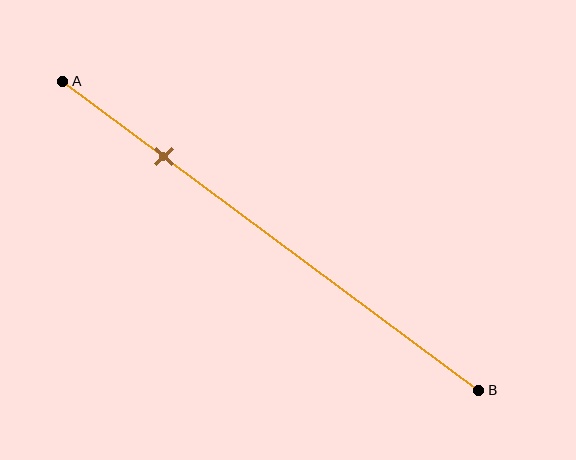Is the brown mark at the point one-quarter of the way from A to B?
Yes, the mark is approximately at the one-quarter point.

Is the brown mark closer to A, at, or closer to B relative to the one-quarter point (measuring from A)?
The brown mark is approximately at the one-quarter point of segment AB.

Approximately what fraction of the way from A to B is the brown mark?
The brown mark is approximately 25% of the way from A to B.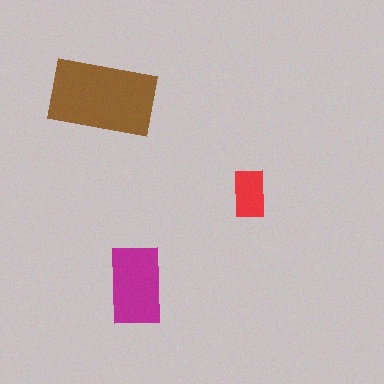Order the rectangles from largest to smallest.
the brown one, the magenta one, the red one.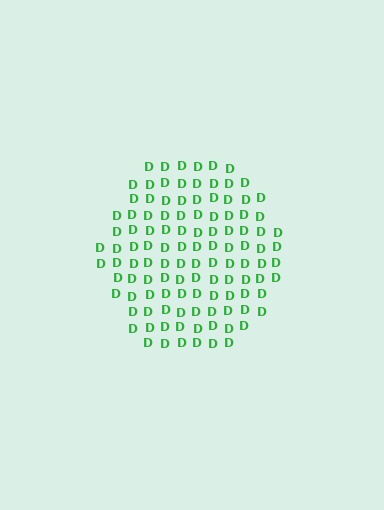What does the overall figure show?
The overall figure shows a hexagon.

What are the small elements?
The small elements are letter D's.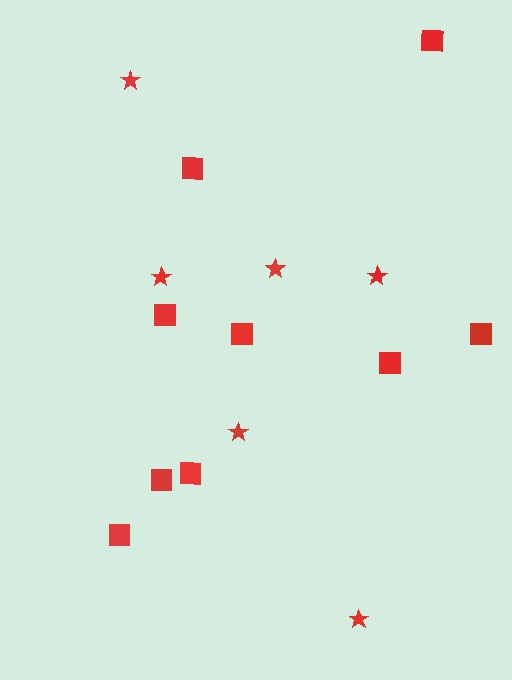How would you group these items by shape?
There are 2 groups: one group of stars (6) and one group of squares (9).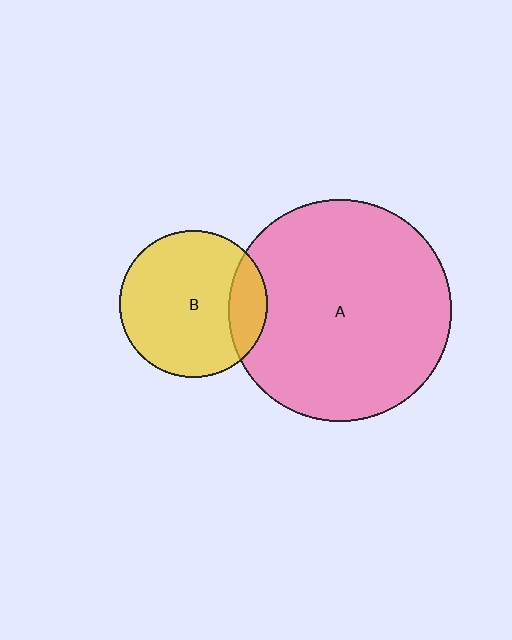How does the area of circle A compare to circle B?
Approximately 2.3 times.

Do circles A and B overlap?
Yes.